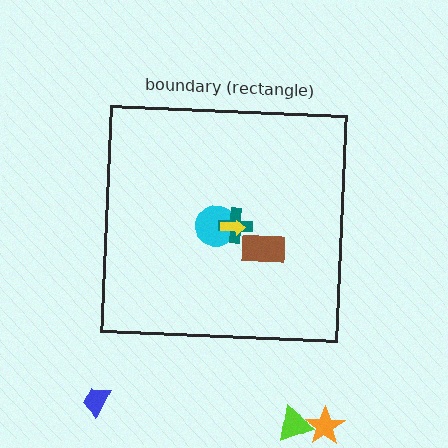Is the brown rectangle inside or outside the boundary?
Inside.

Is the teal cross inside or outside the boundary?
Inside.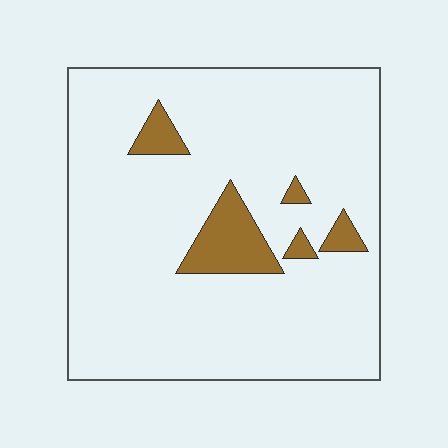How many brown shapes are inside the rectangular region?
5.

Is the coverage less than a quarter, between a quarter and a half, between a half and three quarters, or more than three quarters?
Less than a quarter.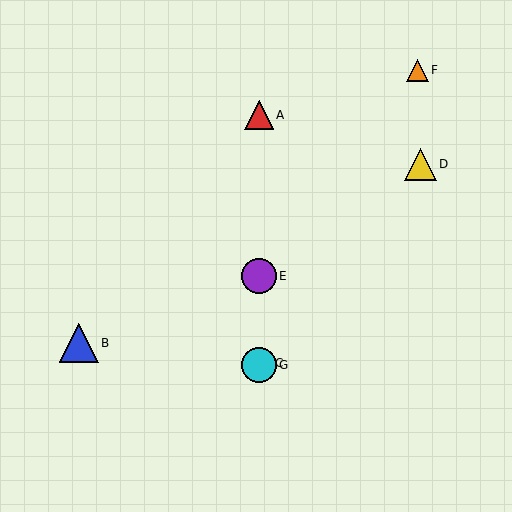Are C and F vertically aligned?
No, C is at x≈259 and F is at x≈417.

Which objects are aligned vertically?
Objects A, C, E, G are aligned vertically.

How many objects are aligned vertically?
4 objects (A, C, E, G) are aligned vertically.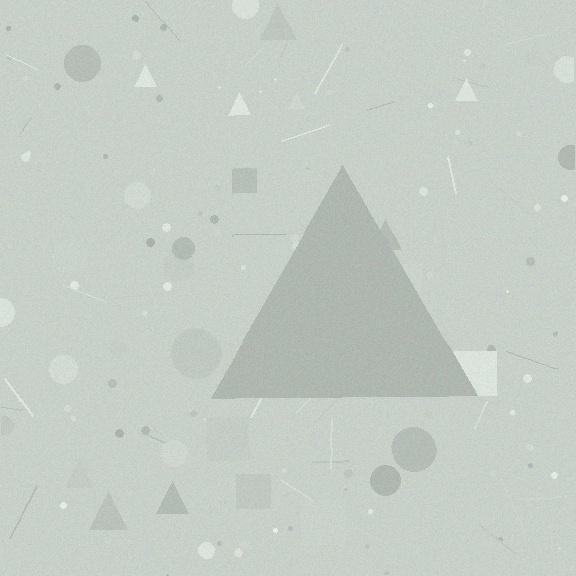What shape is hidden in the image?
A triangle is hidden in the image.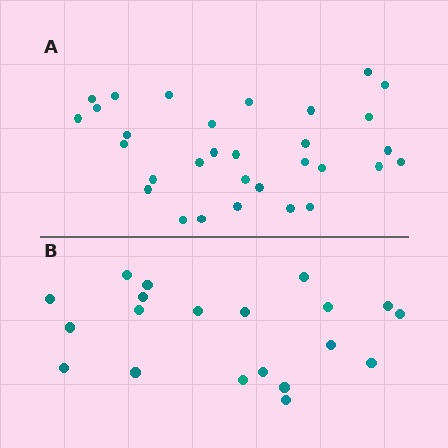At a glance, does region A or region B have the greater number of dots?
Region A (the top region) has more dots.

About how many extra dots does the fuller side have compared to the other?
Region A has roughly 12 or so more dots than region B.